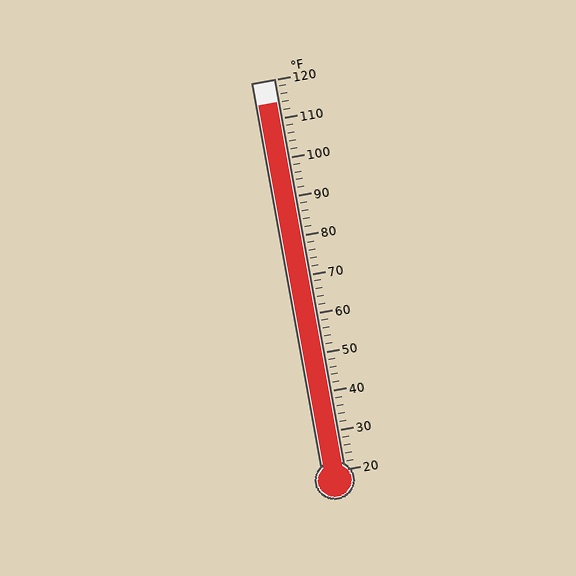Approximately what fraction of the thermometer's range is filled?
The thermometer is filled to approximately 95% of its range.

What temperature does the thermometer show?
The thermometer shows approximately 114°F.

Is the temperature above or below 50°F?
The temperature is above 50°F.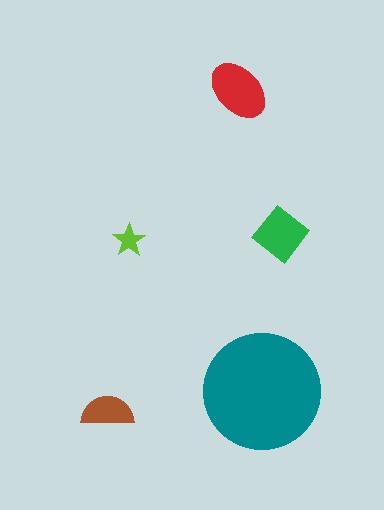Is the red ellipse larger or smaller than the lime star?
Larger.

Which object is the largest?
The teal circle.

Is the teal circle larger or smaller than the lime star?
Larger.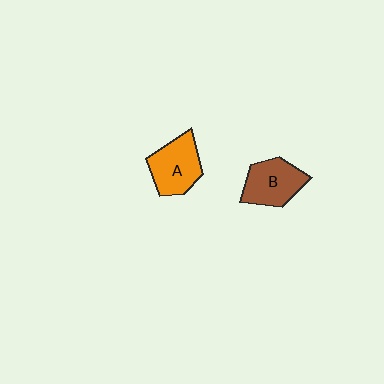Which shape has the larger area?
Shape A (orange).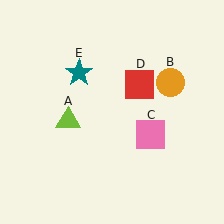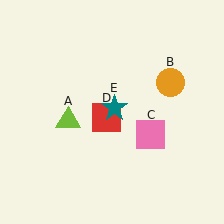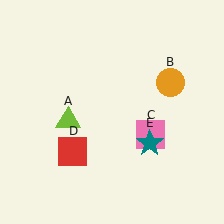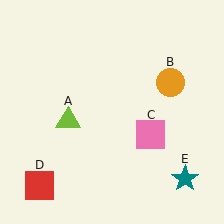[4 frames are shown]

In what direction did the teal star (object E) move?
The teal star (object E) moved down and to the right.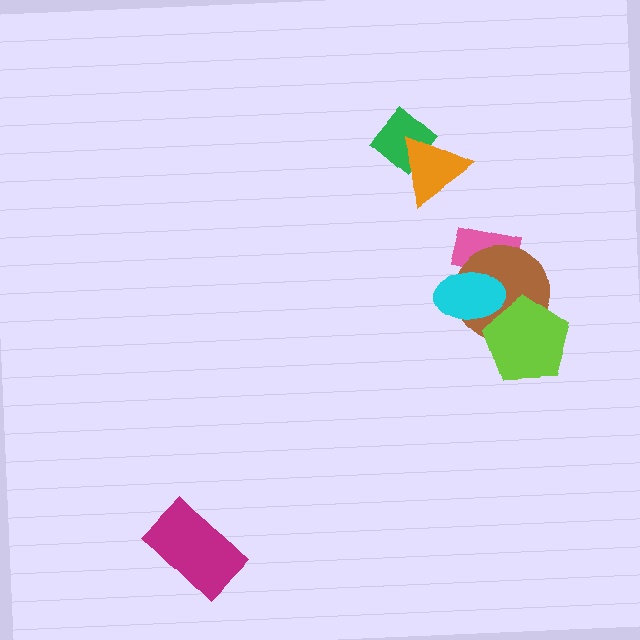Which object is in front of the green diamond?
The orange triangle is in front of the green diamond.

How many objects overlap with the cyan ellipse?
3 objects overlap with the cyan ellipse.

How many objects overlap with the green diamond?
1 object overlaps with the green diamond.